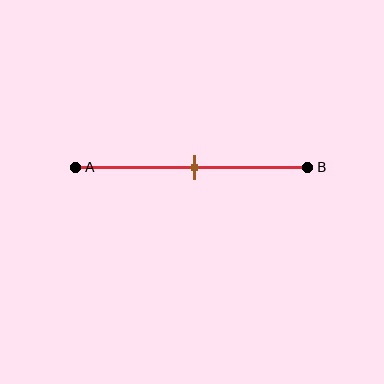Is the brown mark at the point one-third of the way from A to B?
No, the mark is at about 50% from A, not at the 33% one-third point.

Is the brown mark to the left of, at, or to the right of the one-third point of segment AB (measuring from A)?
The brown mark is to the right of the one-third point of segment AB.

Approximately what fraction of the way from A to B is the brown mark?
The brown mark is approximately 50% of the way from A to B.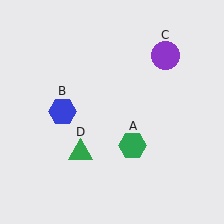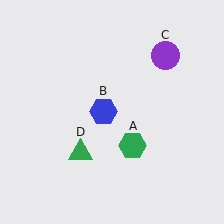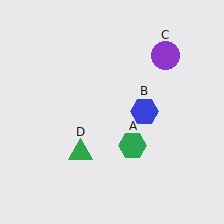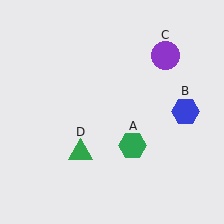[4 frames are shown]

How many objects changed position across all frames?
1 object changed position: blue hexagon (object B).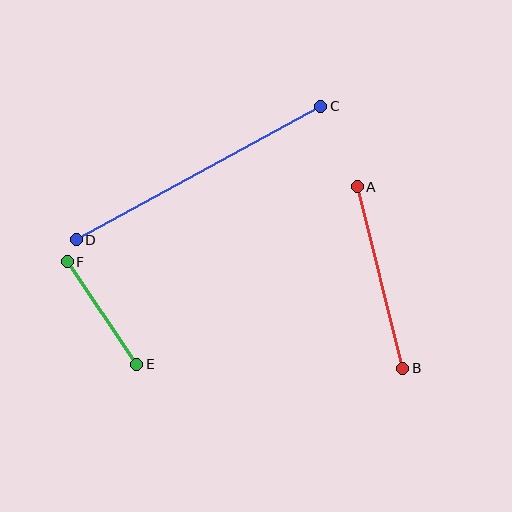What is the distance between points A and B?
The distance is approximately 187 pixels.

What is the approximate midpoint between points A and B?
The midpoint is at approximately (380, 278) pixels.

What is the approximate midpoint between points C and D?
The midpoint is at approximately (198, 173) pixels.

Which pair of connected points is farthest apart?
Points C and D are farthest apart.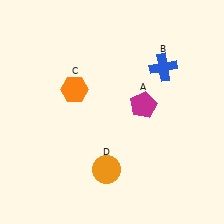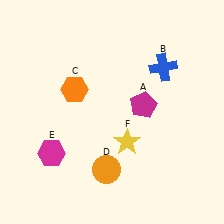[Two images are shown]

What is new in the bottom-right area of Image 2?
A yellow star (F) was added in the bottom-right area of Image 2.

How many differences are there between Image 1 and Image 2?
There are 2 differences between the two images.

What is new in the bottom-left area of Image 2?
A magenta hexagon (E) was added in the bottom-left area of Image 2.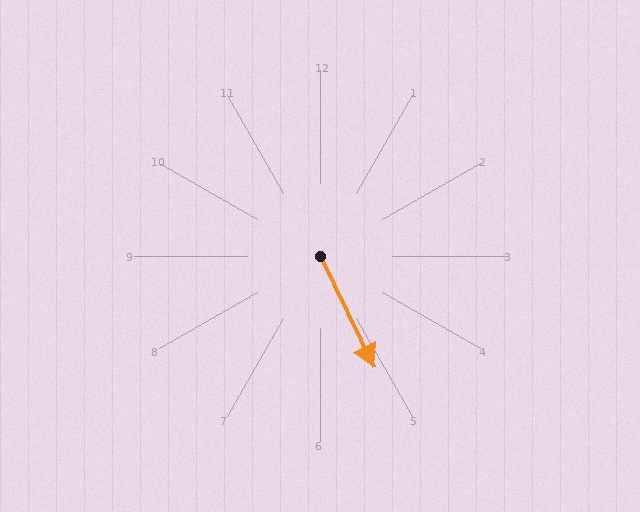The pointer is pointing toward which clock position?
Roughly 5 o'clock.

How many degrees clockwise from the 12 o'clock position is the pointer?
Approximately 154 degrees.